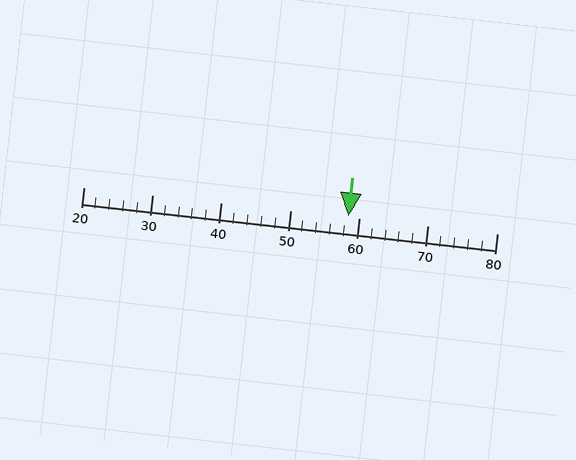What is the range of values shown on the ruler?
The ruler shows values from 20 to 80.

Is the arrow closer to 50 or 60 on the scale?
The arrow is closer to 60.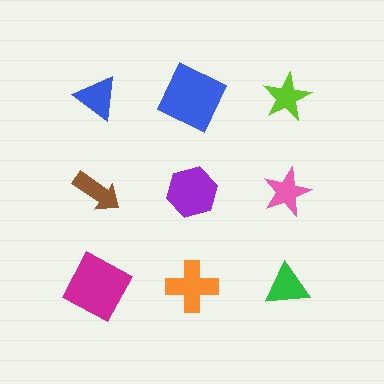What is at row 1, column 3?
A lime star.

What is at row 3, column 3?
A green triangle.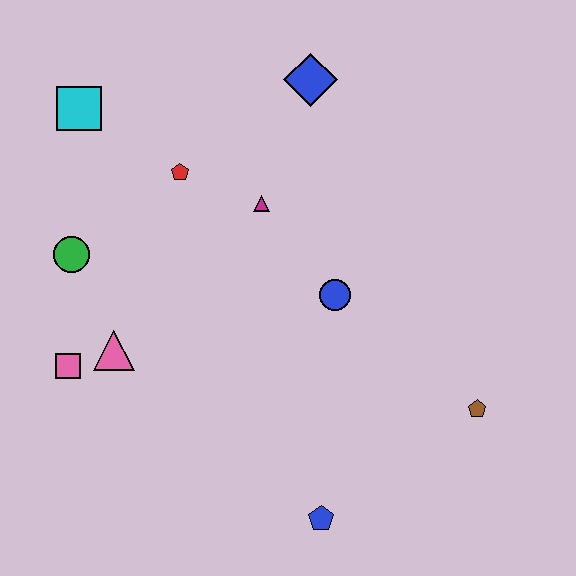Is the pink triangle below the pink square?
No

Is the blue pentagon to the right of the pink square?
Yes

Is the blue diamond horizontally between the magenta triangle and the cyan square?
No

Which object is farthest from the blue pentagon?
The cyan square is farthest from the blue pentagon.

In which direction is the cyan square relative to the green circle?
The cyan square is above the green circle.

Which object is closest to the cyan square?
The red pentagon is closest to the cyan square.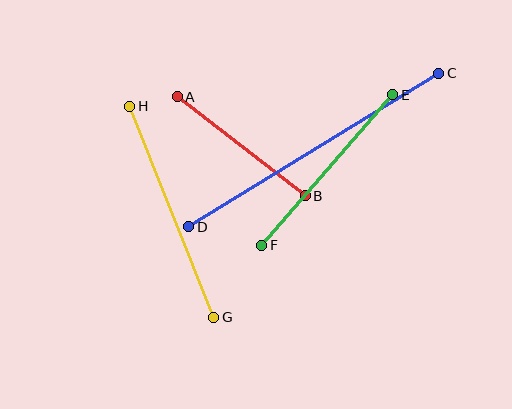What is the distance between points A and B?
The distance is approximately 162 pixels.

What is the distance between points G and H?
The distance is approximately 227 pixels.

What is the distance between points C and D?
The distance is approximately 293 pixels.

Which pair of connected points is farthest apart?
Points C and D are farthest apart.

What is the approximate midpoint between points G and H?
The midpoint is at approximately (172, 212) pixels.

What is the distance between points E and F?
The distance is approximately 200 pixels.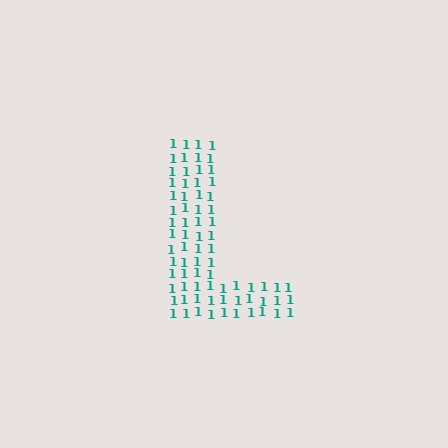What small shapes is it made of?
It is made of small digit 1's.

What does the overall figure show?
The overall figure shows the letter L.